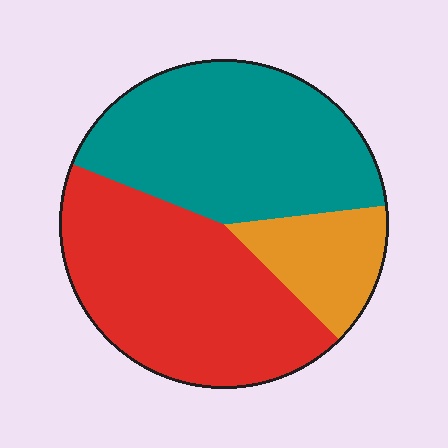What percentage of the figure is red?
Red covers roughly 45% of the figure.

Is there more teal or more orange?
Teal.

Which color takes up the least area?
Orange, at roughly 15%.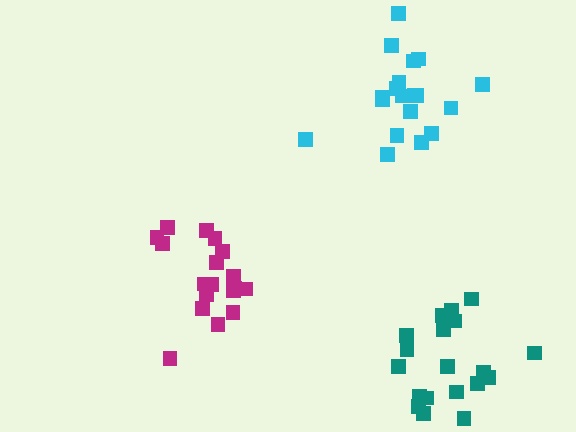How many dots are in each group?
Group 1: 18 dots, Group 2: 19 dots, Group 3: 19 dots (56 total).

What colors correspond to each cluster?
The clusters are colored: magenta, teal, cyan.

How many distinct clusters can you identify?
There are 3 distinct clusters.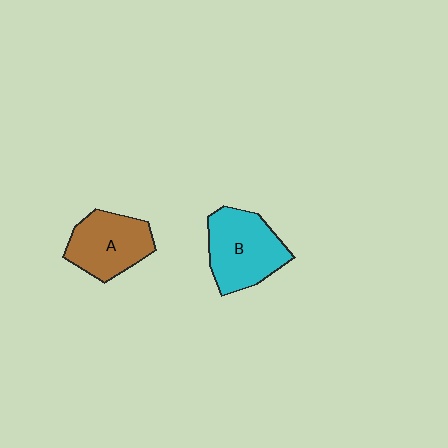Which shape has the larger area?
Shape B (cyan).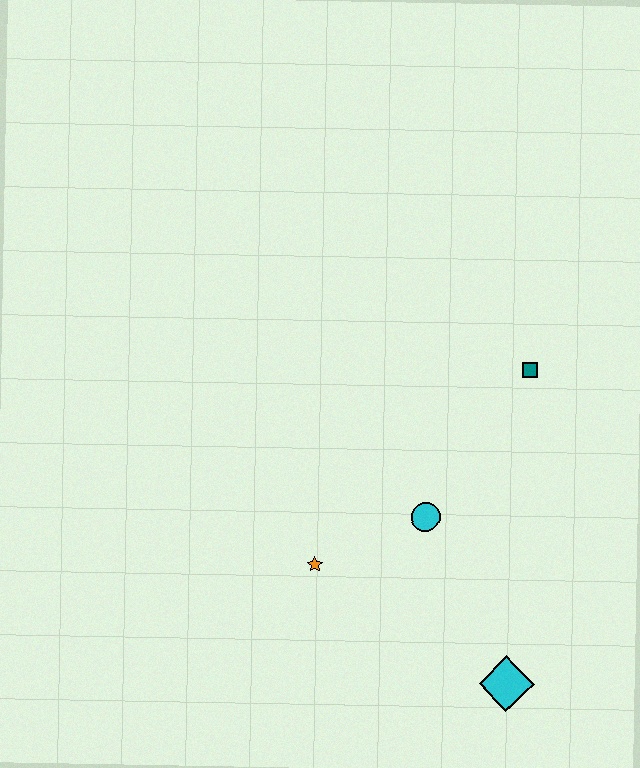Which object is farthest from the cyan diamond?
The teal square is farthest from the cyan diamond.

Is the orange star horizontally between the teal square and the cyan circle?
No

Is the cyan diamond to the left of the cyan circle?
No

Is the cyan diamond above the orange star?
No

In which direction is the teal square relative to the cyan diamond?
The teal square is above the cyan diamond.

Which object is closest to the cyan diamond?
The cyan circle is closest to the cyan diamond.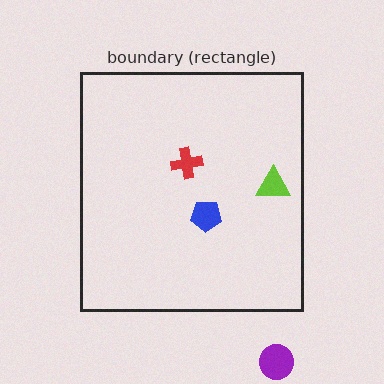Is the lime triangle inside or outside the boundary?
Inside.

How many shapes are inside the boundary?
3 inside, 1 outside.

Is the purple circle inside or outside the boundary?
Outside.